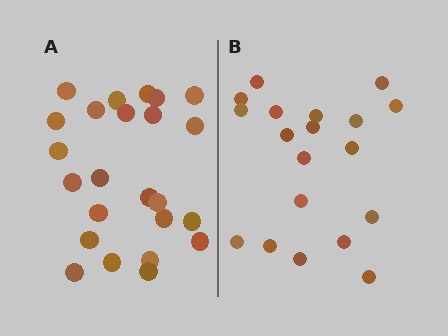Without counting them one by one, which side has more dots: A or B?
Region A (the left region) has more dots.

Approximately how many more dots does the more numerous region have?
Region A has about 5 more dots than region B.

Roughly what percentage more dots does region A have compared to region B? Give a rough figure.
About 25% more.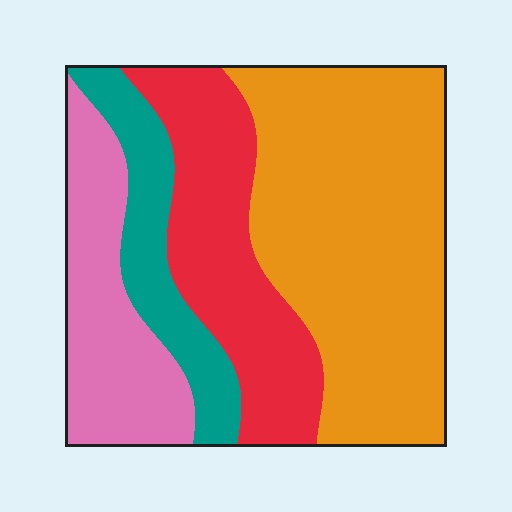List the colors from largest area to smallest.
From largest to smallest: orange, red, pink, teal.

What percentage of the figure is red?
Red covers roughly 25% of the figure.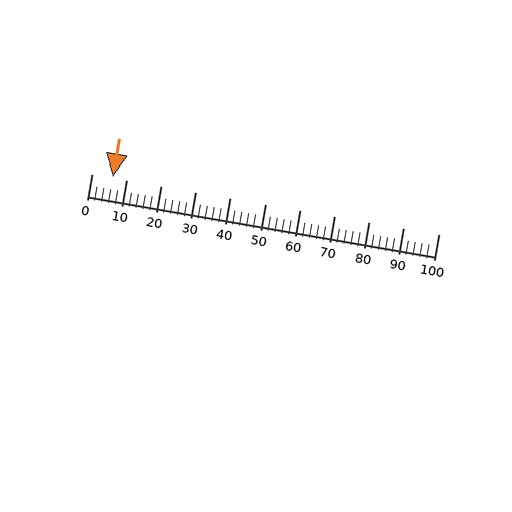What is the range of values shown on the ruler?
The ruler shows values from 0 to 100.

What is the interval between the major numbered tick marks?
The major tick marks are spaced 10 units apart.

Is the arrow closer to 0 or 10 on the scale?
The arrow is closer to 10.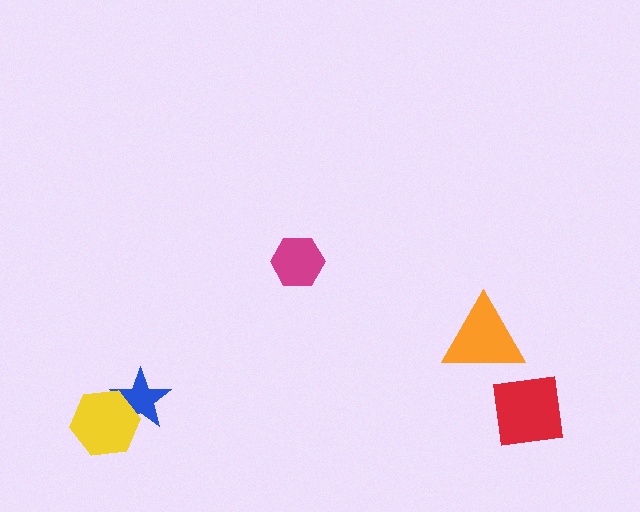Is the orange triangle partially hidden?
No, no other shape covers it.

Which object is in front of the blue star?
The yellow hexagon is in front of the blue star.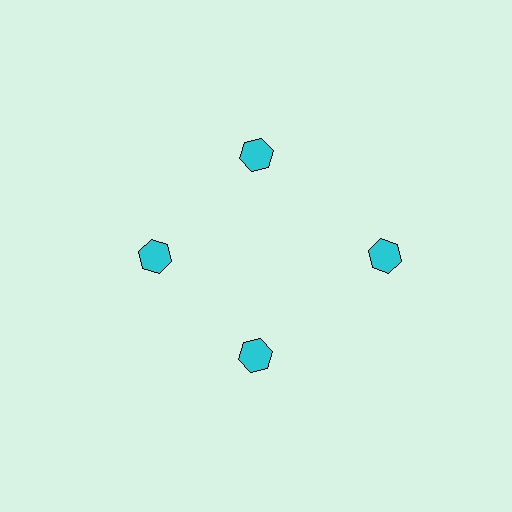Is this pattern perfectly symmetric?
No. The 4 cyan hexagons are arranged in a ring, but one element near the 3 o'clock position is pushed outward from the center, breaking the 4-fold rotational symmetry.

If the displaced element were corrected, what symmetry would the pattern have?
It would have 4-fold rotational symmetry — the pattern would map onto itself every 90 degrees.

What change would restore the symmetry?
The symmetry would be restored by moving it inward, back onto the ring so that all 4 hexagons sit at equal angles and equal distance from the center.